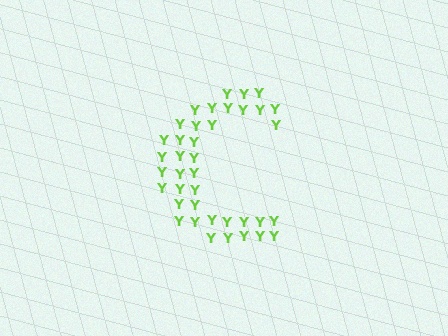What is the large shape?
The large shape is the letter C.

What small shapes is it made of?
It is made of small letter Y's.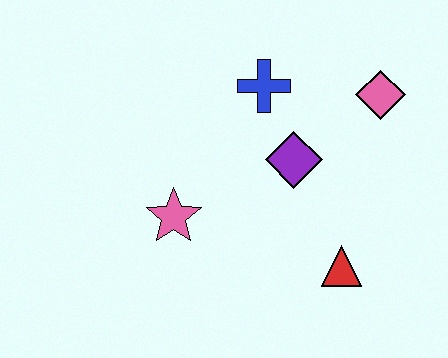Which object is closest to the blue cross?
The purple diamond is closest to the blue cross.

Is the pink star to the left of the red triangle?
Yes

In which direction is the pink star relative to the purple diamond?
The pink star is to the left of the purple diamond.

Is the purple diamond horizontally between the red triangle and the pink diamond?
No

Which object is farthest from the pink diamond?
The pink star is farthest from the pink diamond.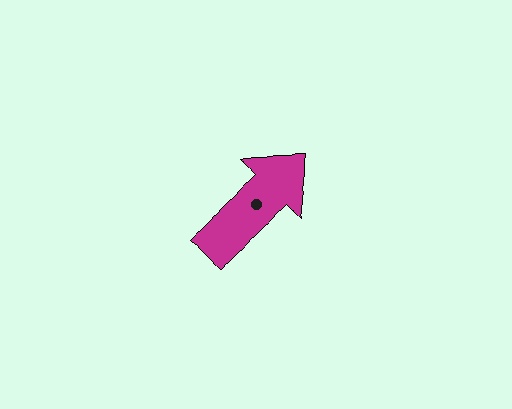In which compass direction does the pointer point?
Northeast.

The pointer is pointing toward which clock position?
Roughly 2 o'clock.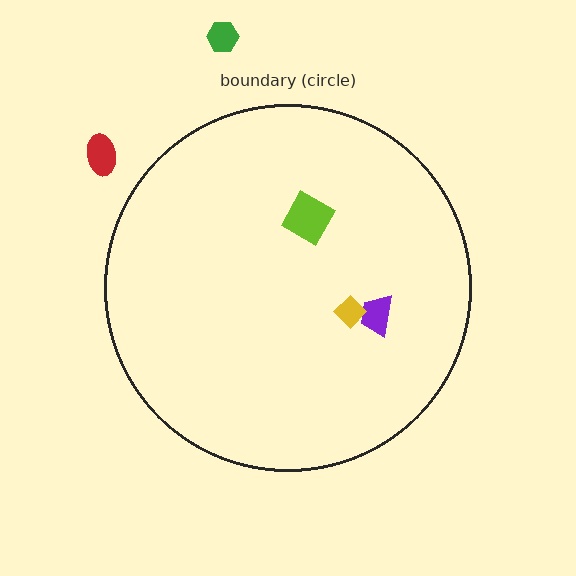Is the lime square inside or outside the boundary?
Inside.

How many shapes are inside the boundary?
3 inside, 2 outside.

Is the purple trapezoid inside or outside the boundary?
Inside.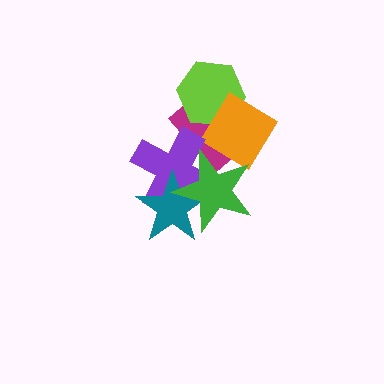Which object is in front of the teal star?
The green star is in front of the teal star.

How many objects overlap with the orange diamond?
2 objects overlap with the orange diamond.